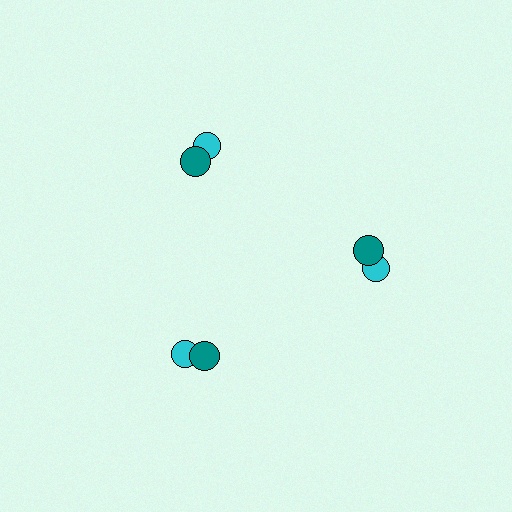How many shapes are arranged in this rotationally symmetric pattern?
There are 6 shapes, arranged in 3 groups of 2.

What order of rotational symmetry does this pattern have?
This pattern has 3-fold rotational symmetry.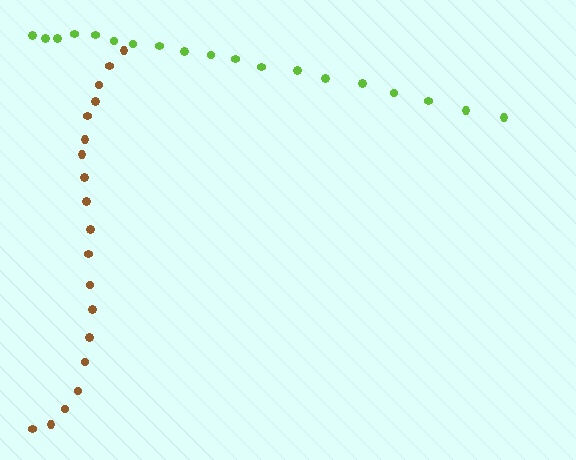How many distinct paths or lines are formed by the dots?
There are 2 distinct paths.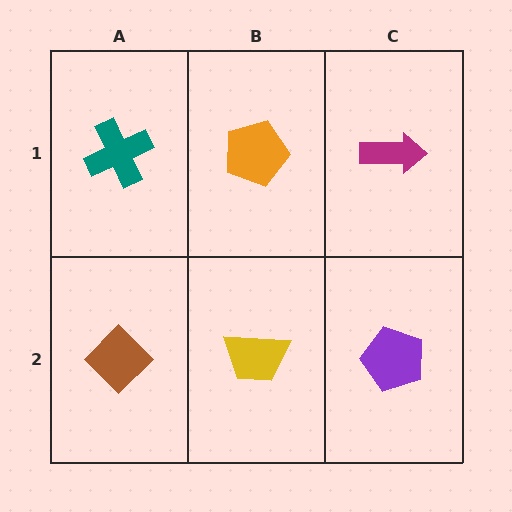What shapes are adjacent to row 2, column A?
A teal cross (row 1, column A), a yellow trapezoid (row 2, column B).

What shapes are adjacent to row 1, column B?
A yellow trapezoid (row 2, column B), a teal cross (row 1, column A), a magenta arrow (row 1, column C).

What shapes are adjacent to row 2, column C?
A magenta arrow (row 1, column C), a yellow trapezoid (row 2, column B).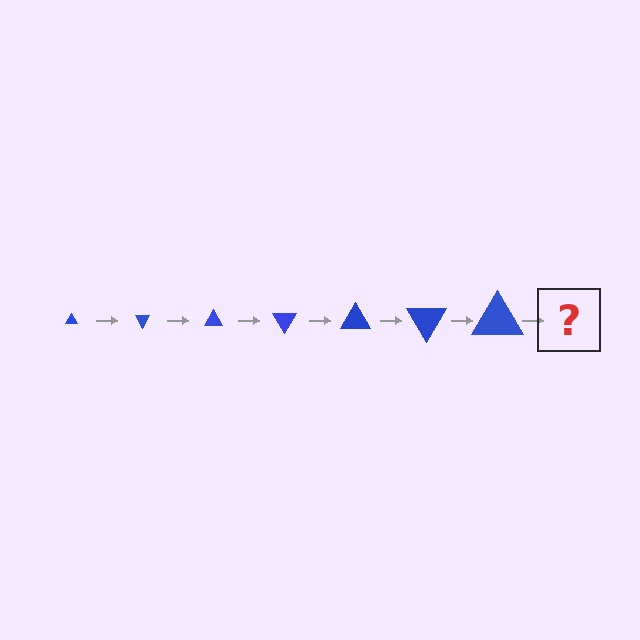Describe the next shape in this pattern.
It should be a triangle, larger than the previous one and rotated 420 degrees from the start.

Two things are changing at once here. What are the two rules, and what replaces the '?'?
The two rules are that the triangle grows larger each step and it rotates 60 degrees each step. The '?' should be a triangle, larger than the previous one and rotated 420 degrees from the start.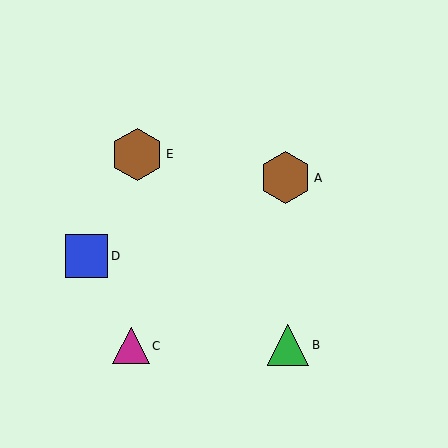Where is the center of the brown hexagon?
The center of the brown hexagon is at (137, 154).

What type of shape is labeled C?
Shape C is a magenta triangle.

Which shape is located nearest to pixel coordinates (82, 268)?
The blue square (labeled D) at (87, 256) is nearest to that location.